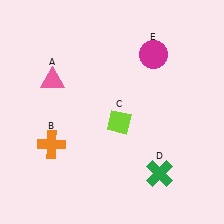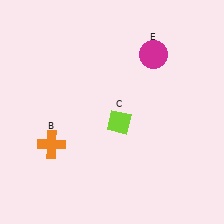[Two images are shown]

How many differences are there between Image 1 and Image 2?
There are 2 differences between the two images.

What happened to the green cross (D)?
The green cross (D) was removed in Image 2. It was in the bottom-right area of Image 1.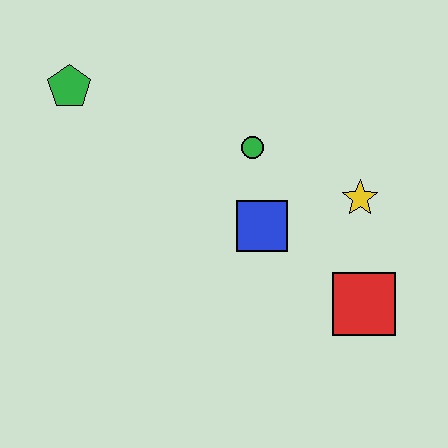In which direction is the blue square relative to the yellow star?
The blue square is to the left of the yellow star.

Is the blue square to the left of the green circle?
No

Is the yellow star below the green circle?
Yes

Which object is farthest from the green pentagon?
The red square is farthest from the green pentagon.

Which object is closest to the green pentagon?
The green circle is closest to the green pentagon.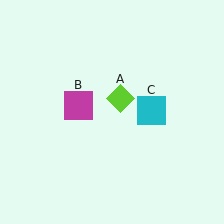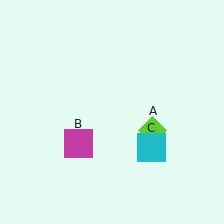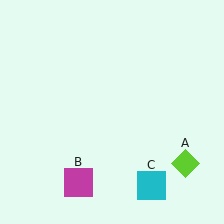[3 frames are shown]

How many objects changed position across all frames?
3 objects changed position: lime diamond (object A), magenta square (object B), cyan square (object C).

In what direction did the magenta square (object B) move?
The magenta square (object B) moved down.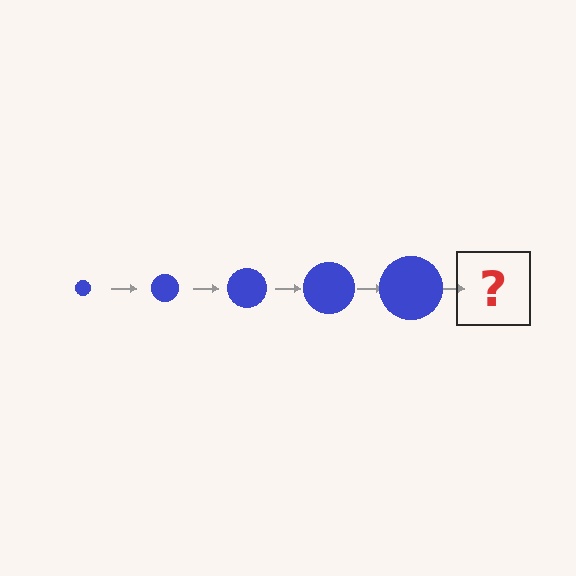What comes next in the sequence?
The next element should be a blue circle, larger than the previous one.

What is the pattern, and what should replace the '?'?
The pattern is that the circle gets progressively larger each step. The '?' should be a blue circle, larger than the previous one.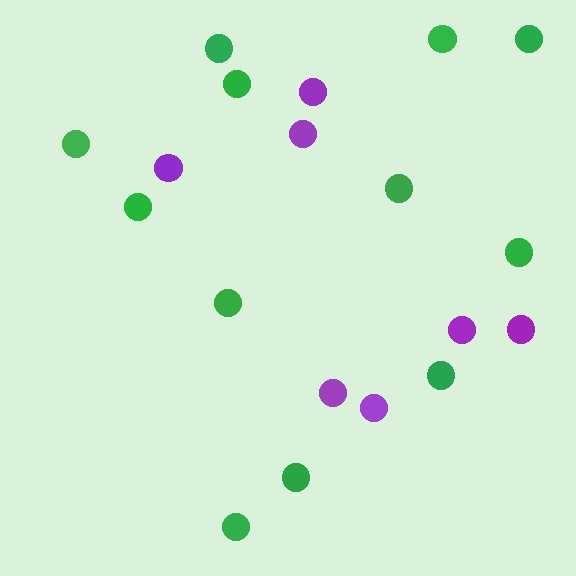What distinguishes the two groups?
There are 2 groups: one group of purple circles (7) and one group of green circles (12).